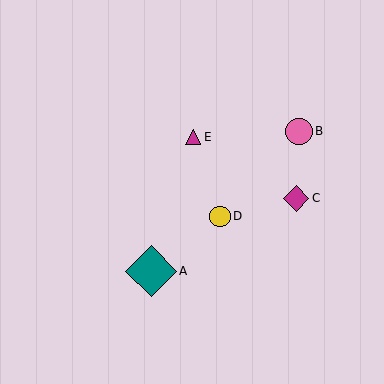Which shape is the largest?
The teal diamond (labeled A) is the largest.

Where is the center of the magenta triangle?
The center of the magenta triangle is at (193, 137).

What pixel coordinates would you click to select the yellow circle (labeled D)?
Click at (220, 216) to select the yellow circle D.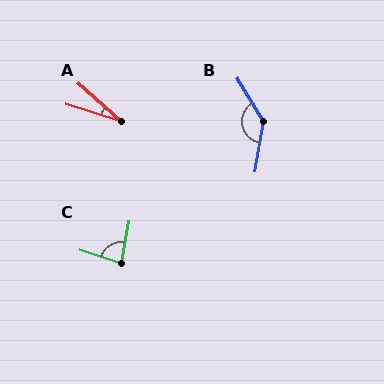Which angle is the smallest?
A, at approximately 24 degrees.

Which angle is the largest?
B, at approximately 139 degrees.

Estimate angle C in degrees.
Approximately 82 degrees.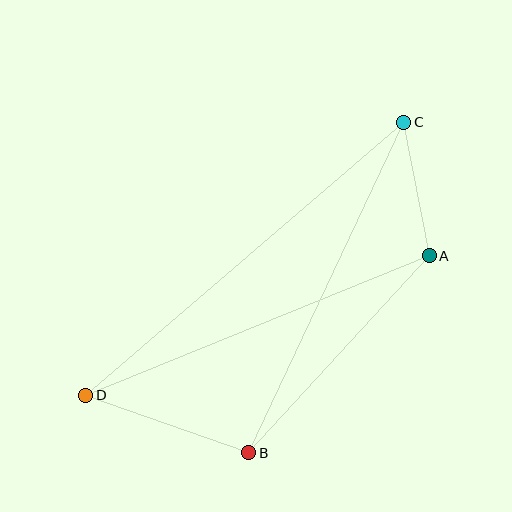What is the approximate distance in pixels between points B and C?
The distance between B and C is approximately 365 pixels.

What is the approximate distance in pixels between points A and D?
The distance between A and D is approximately 371 pixels.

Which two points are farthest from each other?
Points C and D are farthest from each other.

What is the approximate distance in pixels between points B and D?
The distance between B and D is approximately 173 pixels.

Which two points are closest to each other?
Points A and C are closest to each other.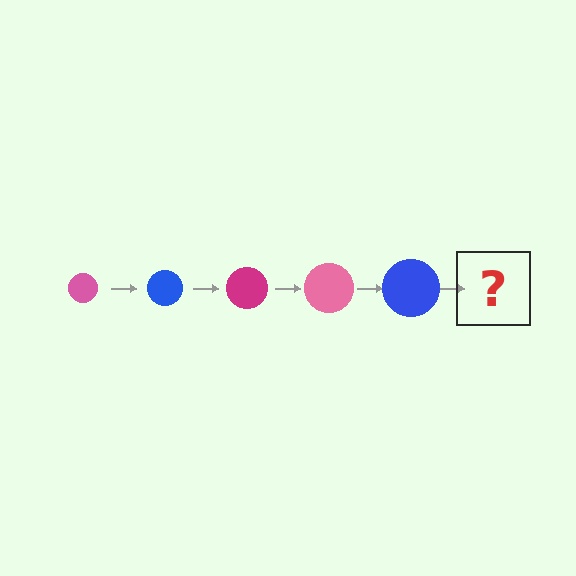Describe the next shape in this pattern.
It should be a magenta circle, larger than the previous one.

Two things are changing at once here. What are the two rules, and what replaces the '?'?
The two rules are that the circle grows larger each step and the color cycles through pink, blue, and magenta. The '?' should be a magenta circle, larger than the previous one.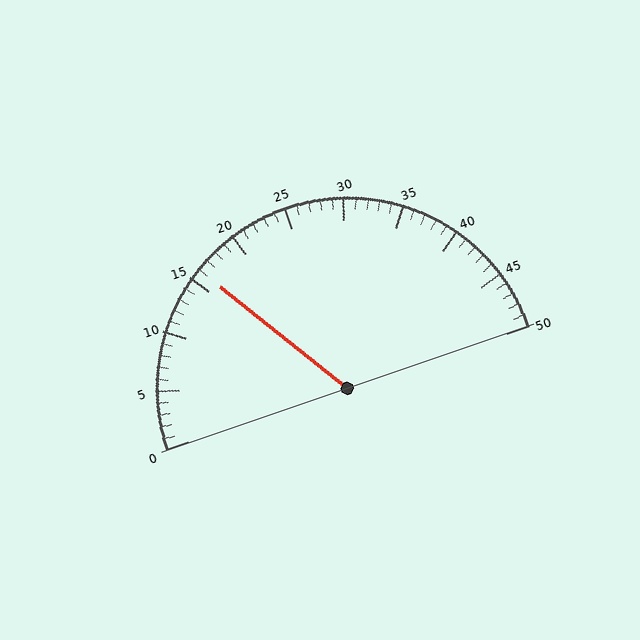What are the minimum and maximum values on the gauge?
The gauge ranges from 0 to 50.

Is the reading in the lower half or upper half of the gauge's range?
The reading is in the lower half of the range (0 to 50).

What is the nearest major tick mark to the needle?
The nearest major tick mark is 15.